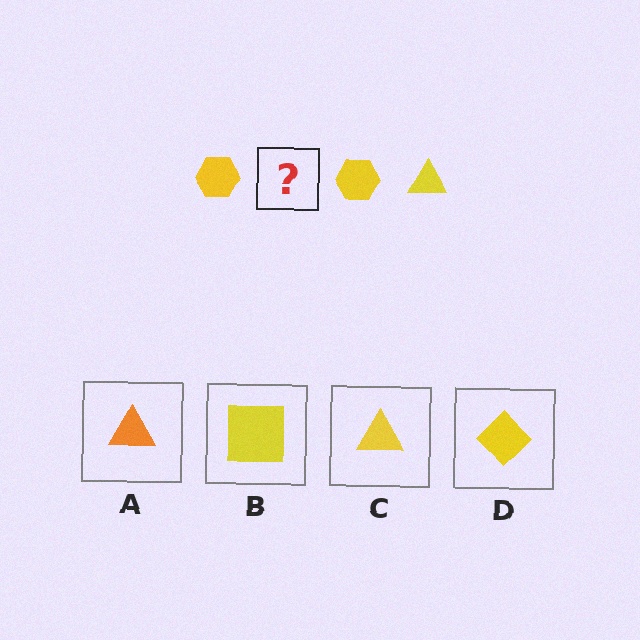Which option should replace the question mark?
Option C.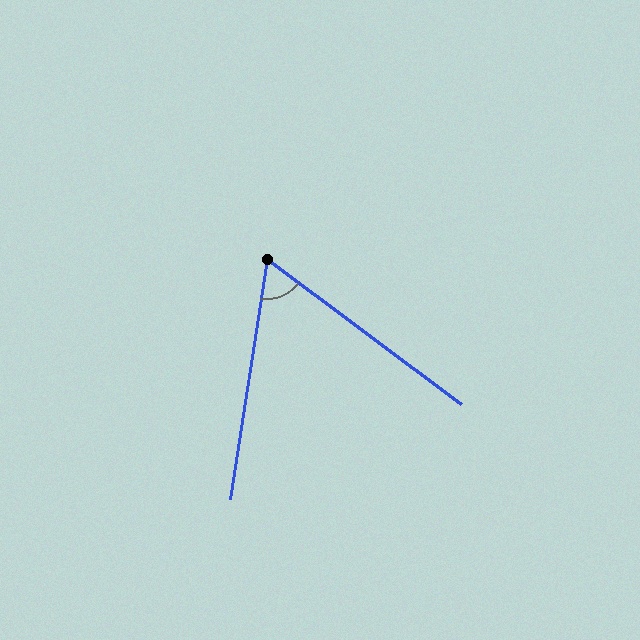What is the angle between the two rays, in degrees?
Approximately 62 degrees.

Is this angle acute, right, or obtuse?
It is acute.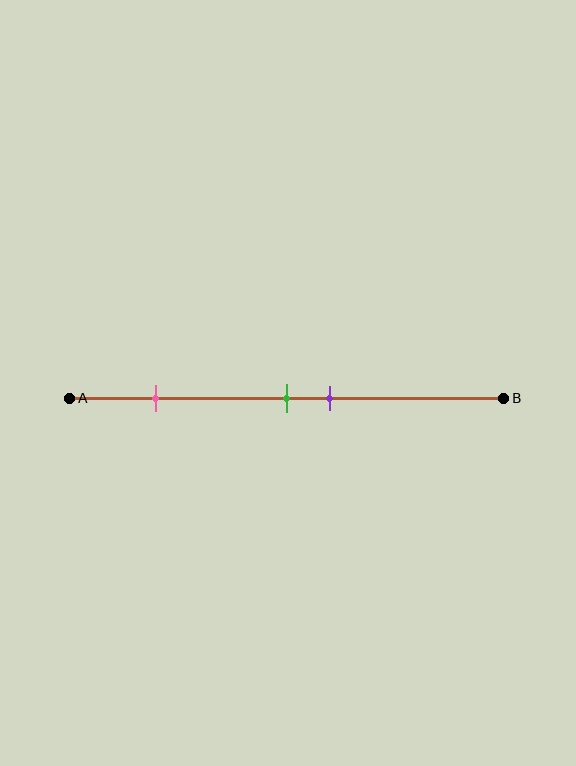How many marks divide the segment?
There are 3 marks dividing the segment.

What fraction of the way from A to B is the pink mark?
The pink mark is approximately 20% (0.2) of the way from A to B.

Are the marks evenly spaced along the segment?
No, the marks are not evenly spaced.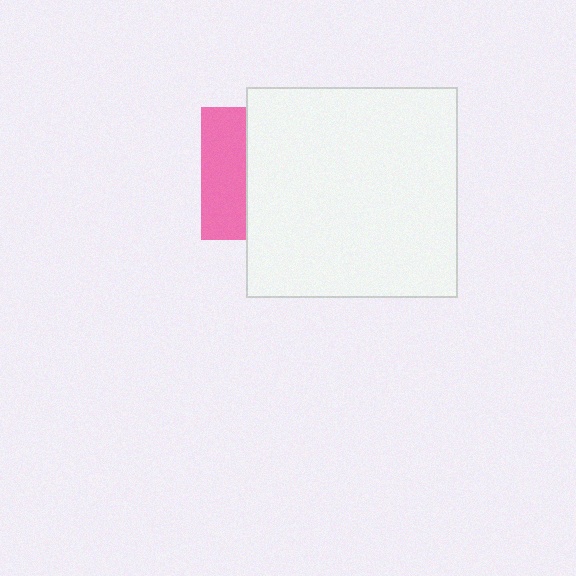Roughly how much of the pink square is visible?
A small part of it is visible (roughly 33%).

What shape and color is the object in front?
The object in front is a white square.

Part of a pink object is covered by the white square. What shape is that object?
It is a square.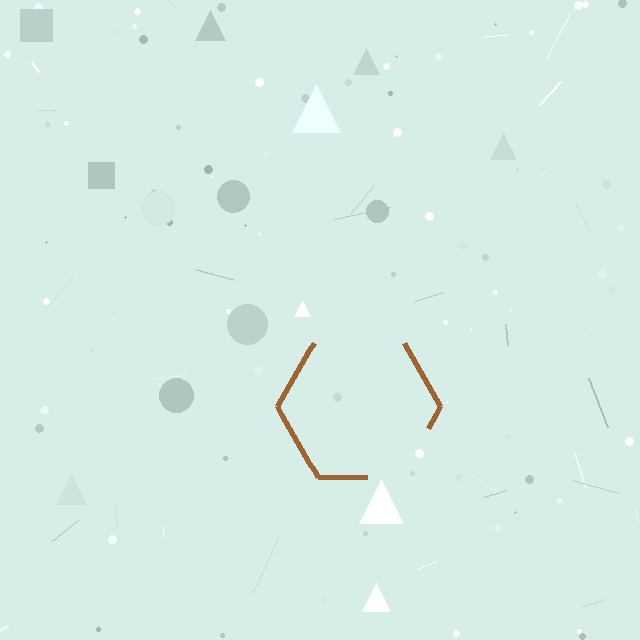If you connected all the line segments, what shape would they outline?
They would outline a hexagon.